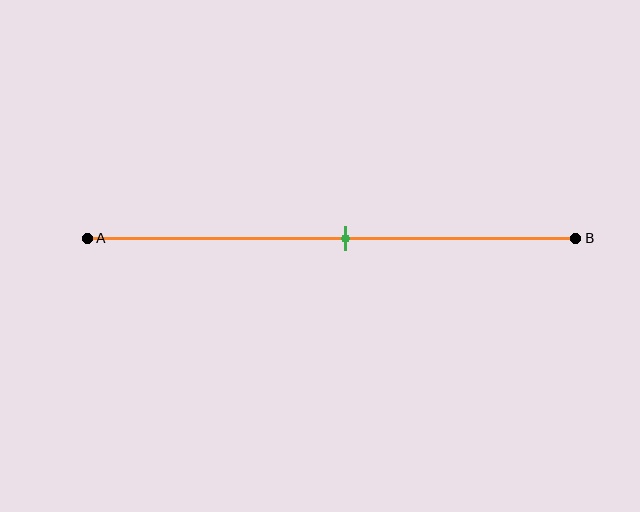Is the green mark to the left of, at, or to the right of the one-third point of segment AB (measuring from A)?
The green mark is to the right of the one-third point of segment AB.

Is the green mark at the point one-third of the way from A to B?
No, the mark is at about 55% from A, not at the 33% one-third point.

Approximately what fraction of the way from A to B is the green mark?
The green mark is approximately 55% of the way from A to B.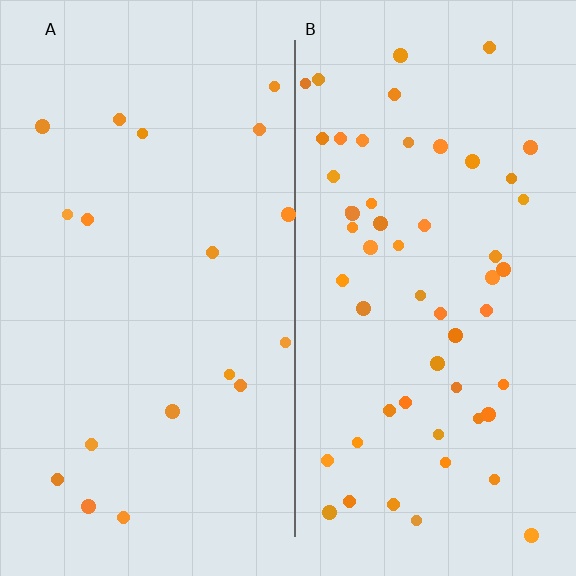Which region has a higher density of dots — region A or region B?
B (the right).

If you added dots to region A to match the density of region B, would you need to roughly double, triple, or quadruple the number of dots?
Approximately triple.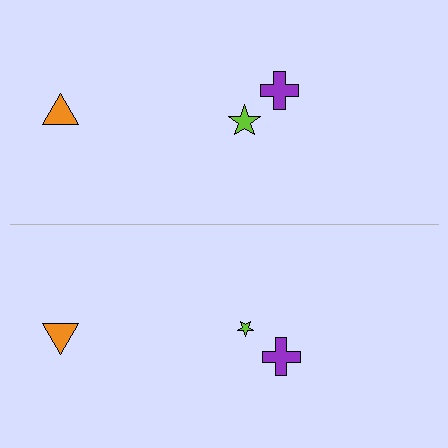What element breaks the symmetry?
The lime star on the bottom side has a different size than its mirror counterpart.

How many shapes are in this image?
There are 6 shapes in this image.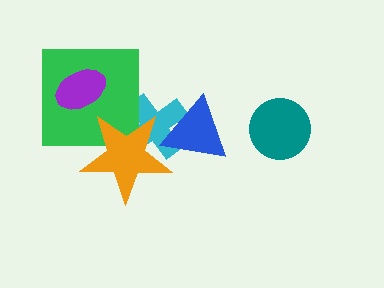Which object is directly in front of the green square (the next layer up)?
The purple ellipse is directly in front of the green square.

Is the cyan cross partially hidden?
Yes, it is partially covered by another shape.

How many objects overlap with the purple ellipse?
1 object overlaps with the purple ellipse.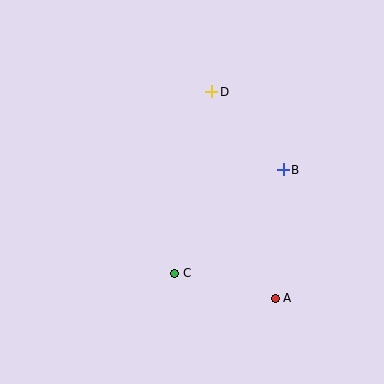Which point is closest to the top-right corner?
Point D is closest to the top-right corner.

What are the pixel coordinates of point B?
Point B is at (283, 170).